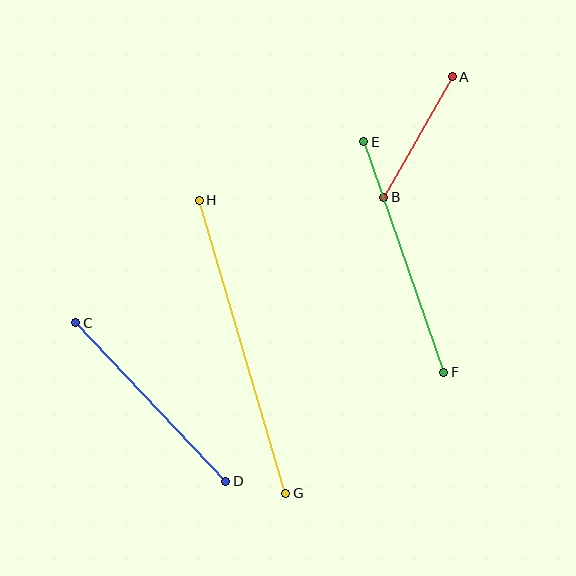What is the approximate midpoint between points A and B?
The midpoint is at approximately (418, 137) pixels.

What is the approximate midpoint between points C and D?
The midpoint is at approximately (151, 402) pixels.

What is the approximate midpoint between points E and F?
The midpoint is at approximately (404, 257) pixels.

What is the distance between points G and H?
The distance is approximately 305 pixels.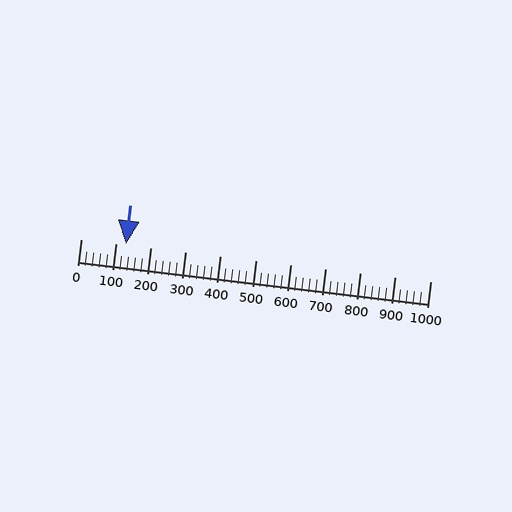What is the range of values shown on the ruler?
The ruler shows values from 0 to 1000.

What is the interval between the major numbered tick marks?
The major tick marks are spaced 100 units apart.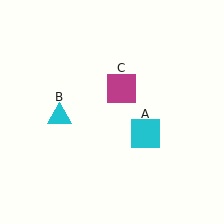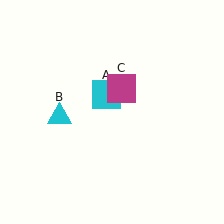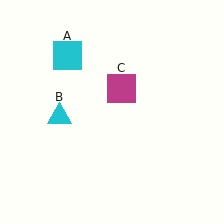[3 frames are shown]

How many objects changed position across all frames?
1 object changed position: cyan square (object A).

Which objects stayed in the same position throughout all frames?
Cyan triangle (object B) and magenta square (object C) remained stationary.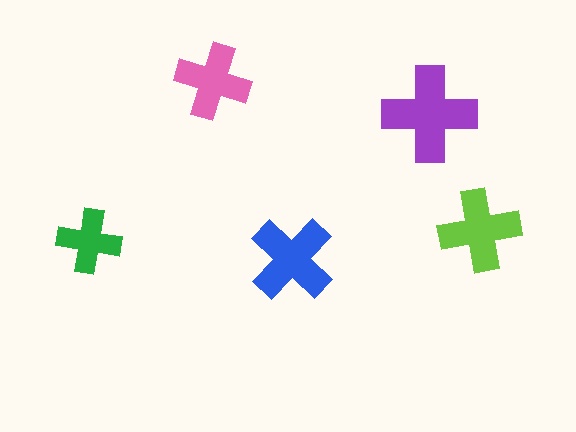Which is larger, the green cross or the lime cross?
The lime one.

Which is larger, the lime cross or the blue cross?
The blue one.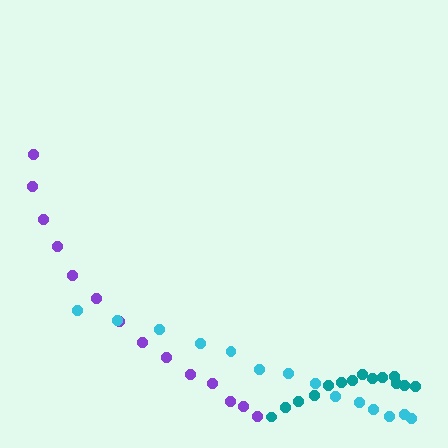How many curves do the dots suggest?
There are 3 distinct paths.